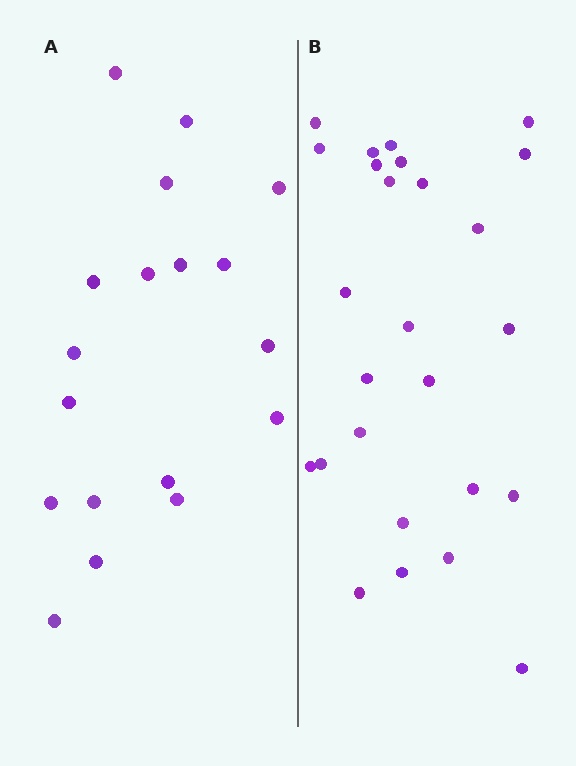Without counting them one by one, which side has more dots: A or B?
Region B (the right region) has more dots.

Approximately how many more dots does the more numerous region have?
Region B has roughly 8 or so more dots than region A.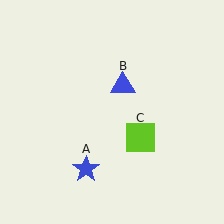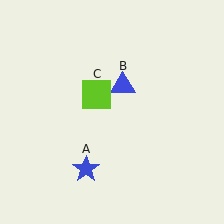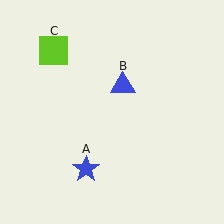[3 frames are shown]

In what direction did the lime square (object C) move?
The lime square (object C) moved up and to the left.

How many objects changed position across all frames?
1 object changed position: lime square (object C).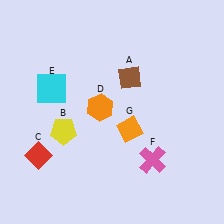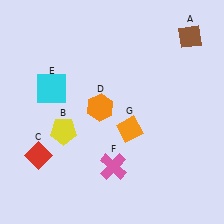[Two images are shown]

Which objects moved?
The objects that moved are: the brown diamond (A), the pink cross (F).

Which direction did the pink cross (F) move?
The pink cross (F) moved left.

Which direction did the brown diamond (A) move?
The brown diamond (A) moved right.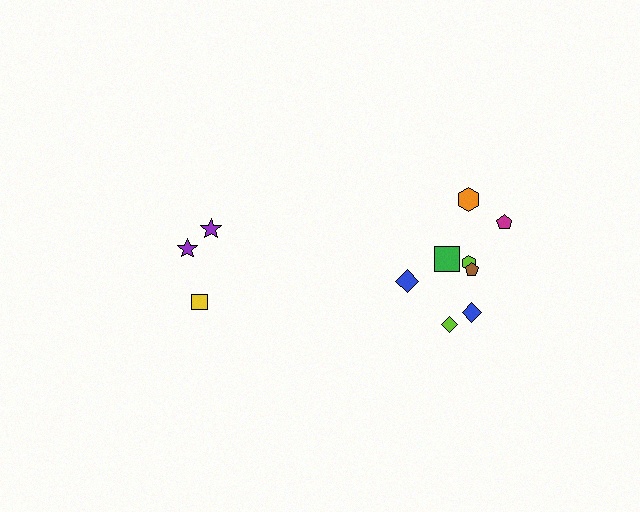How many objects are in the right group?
There are 8 objects.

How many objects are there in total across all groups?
There are 11 objects.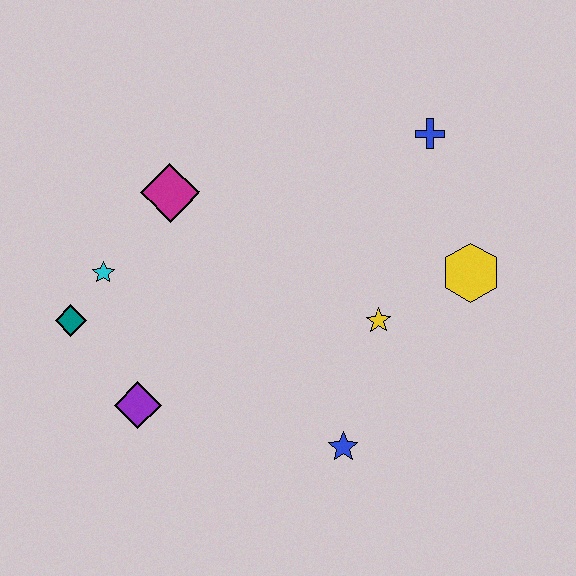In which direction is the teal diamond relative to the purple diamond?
The teal diamond is above the purple diamond.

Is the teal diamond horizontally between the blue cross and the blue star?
No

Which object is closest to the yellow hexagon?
The yellow star is closest to the yellow hexagon.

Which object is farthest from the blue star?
The blue cross is farthest from the blue star.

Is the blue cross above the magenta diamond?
Yes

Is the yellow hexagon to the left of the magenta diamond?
No